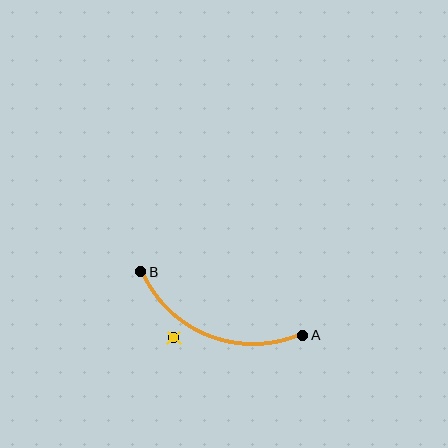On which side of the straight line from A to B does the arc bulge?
The arc bulges below the straight line connecting A and B.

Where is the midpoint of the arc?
The arc midpoint is the point on the curve farthest from the straight line joining A and B. It sits below that line.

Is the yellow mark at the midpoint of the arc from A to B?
No — the yellow mark does not lie on the arc at all. It sits slightly outside the curve.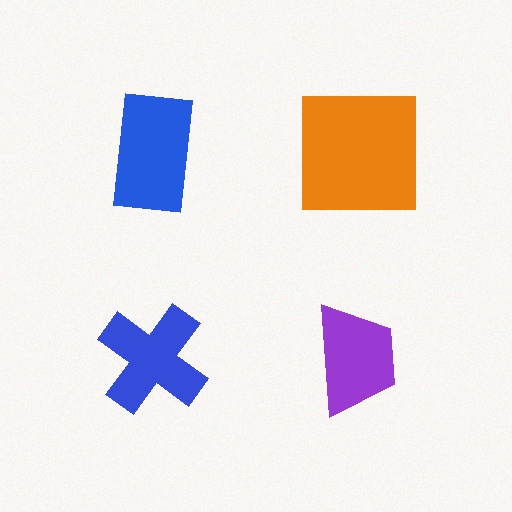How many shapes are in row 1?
2 shapes.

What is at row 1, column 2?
An orange square.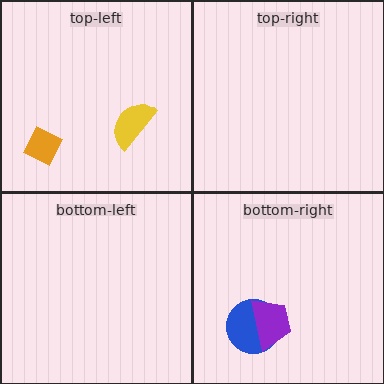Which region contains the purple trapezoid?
The bottom-right region.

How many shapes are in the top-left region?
2.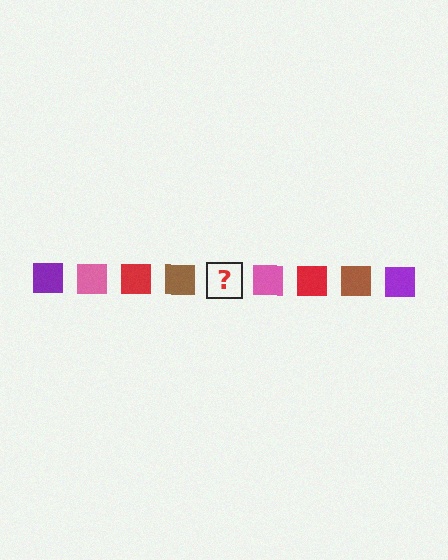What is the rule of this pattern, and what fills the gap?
The rule is that the pattern cycles through purple, pink, red, brown squares. The gap should be filled with a purple square.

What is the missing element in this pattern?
The missing element is a purple square.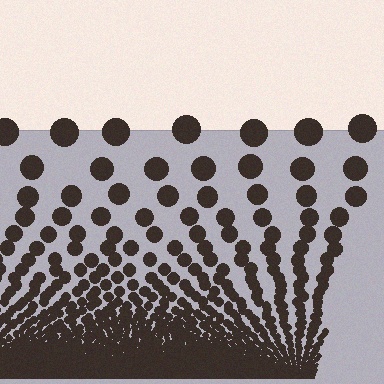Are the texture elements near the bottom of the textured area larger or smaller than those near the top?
Smaller. The gradient is inverted — elements near the bottom are smaller and denser.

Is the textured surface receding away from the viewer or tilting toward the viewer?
The surface appears to tilt toward the viewer. Texture elements get larger and sparser toward the top.